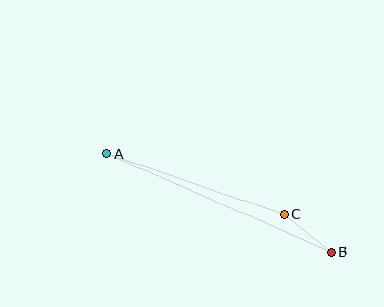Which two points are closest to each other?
Points B and C are closest to each other.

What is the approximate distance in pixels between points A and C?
The distance between A and C is approximately 187 pixels.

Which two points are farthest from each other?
Points A and B are farthest from each other.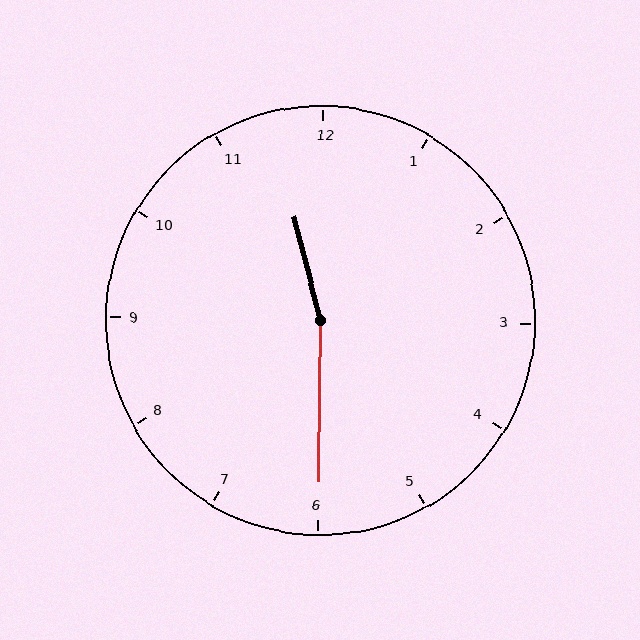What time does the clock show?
11:30.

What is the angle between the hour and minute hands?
Approximately 165 degrees.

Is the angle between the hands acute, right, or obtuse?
It is obtuse.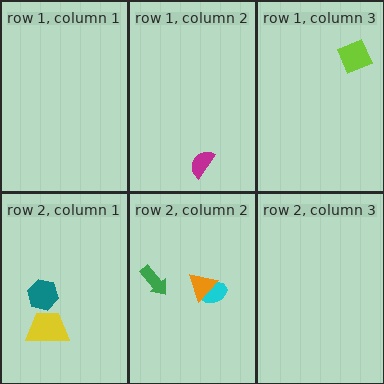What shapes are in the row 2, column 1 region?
The yellow trapezoid, the teal hexagon.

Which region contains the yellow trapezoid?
The row 2, column 1 region.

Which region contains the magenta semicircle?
The row 1, column 2 region.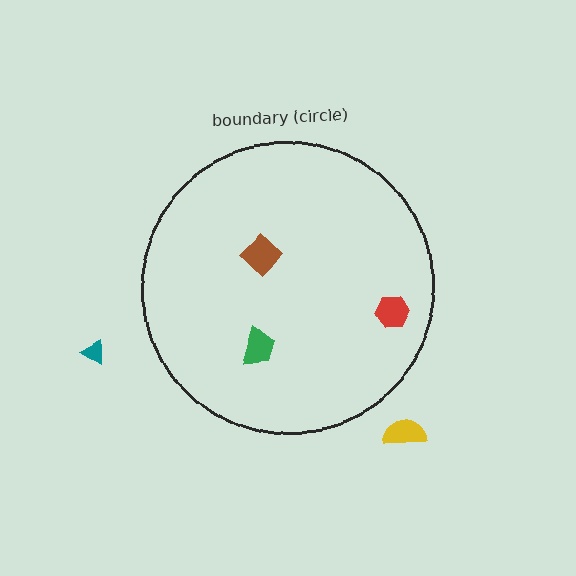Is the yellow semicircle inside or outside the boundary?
Outside.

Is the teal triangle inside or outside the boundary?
Outside.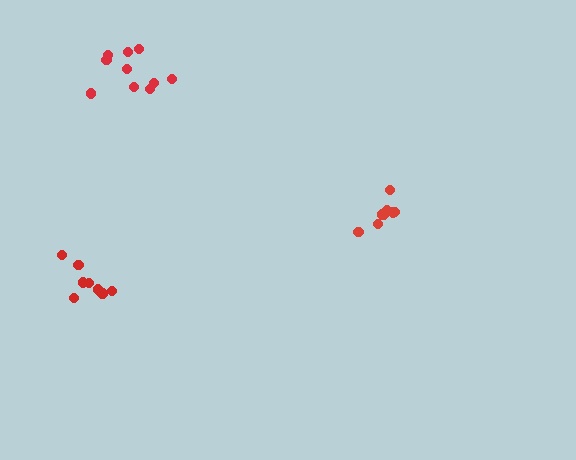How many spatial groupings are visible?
There are 3 spatial groupings.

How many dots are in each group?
Group 1: 10 dots, Group 2: 9 dots, Group 3: 10 dots (29 total).